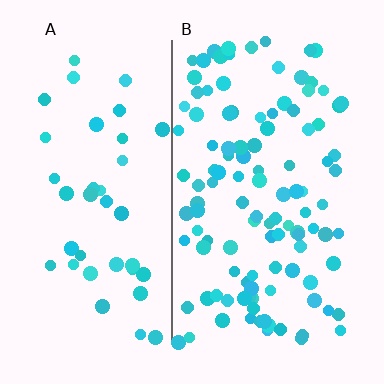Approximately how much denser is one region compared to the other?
Approximately 2.8× — region B over region A.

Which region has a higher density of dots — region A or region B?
B (the right).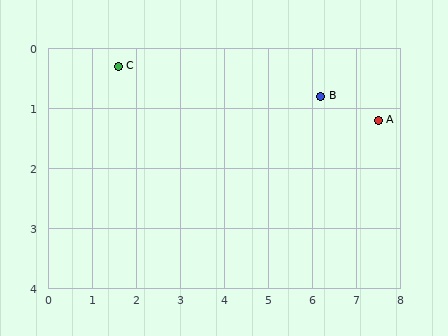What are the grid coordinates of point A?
Point A is at approximately (7.5, 1.2).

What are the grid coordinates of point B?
Point B is at approximately (6.2, 0.8).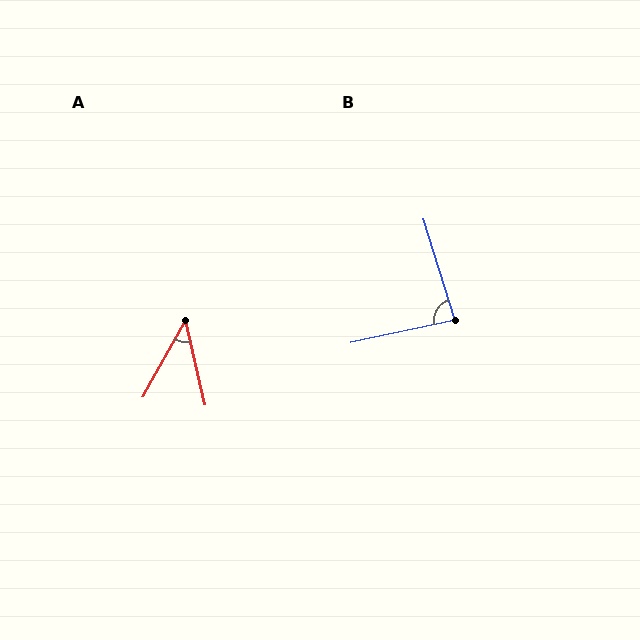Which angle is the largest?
B, at approximately 85 degrees.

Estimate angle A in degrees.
Approximately 42 degrees.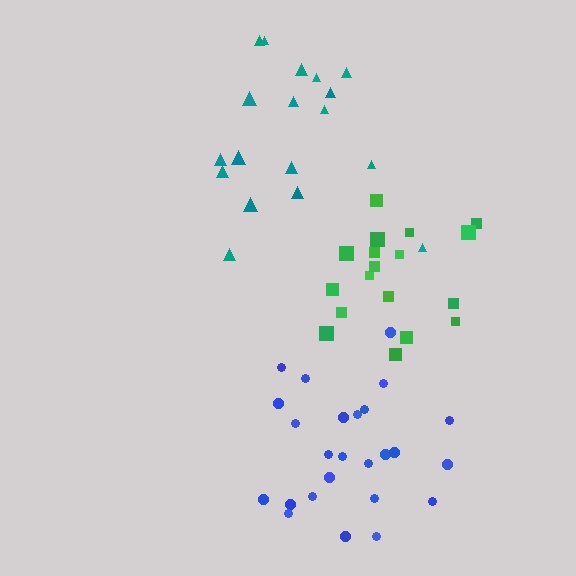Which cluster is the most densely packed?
Blue.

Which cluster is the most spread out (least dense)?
Teal.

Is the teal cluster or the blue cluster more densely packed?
Blue.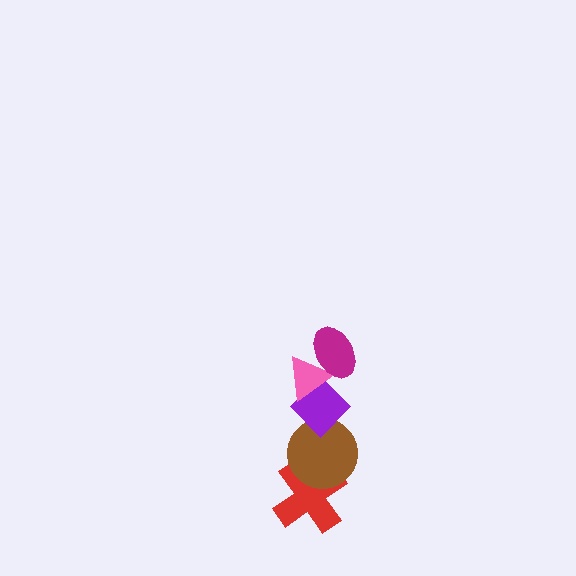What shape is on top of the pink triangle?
The magenta ellipse is on top of the pink triangle.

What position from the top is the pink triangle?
The pink triangle is 2nd from the top.